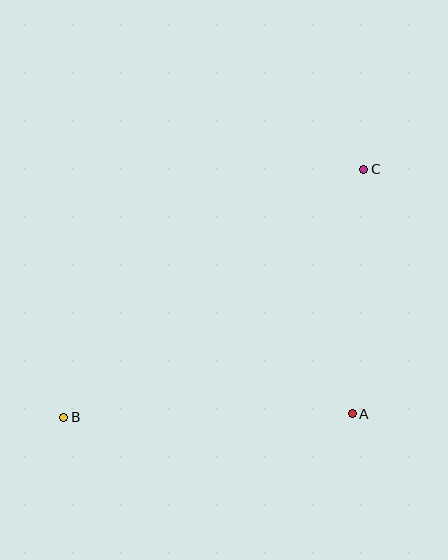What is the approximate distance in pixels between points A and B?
The distance between A and B is approximately 288 pixels.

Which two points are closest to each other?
Points A and C are closest to each other.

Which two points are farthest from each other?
Points B and C are farthest from each other.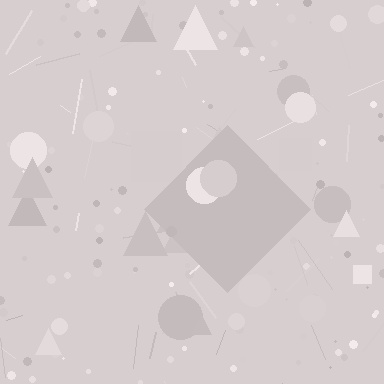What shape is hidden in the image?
A diamond is hidden in the image.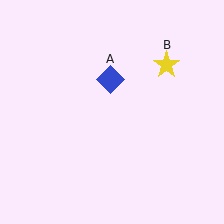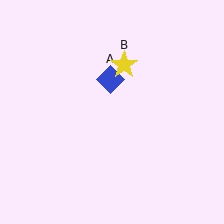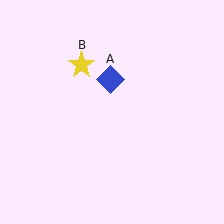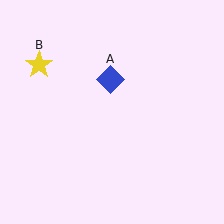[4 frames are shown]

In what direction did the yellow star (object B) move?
The yellow star (object B) moved left.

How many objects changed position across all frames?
1 object changed position: yellow star (object B).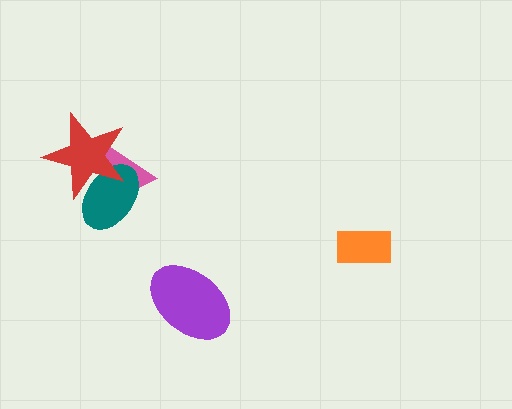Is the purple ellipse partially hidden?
No, no other shape covers it.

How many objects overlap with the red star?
2 objects overlap with the red star.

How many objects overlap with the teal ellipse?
2 objects overlap with the teal ellipse.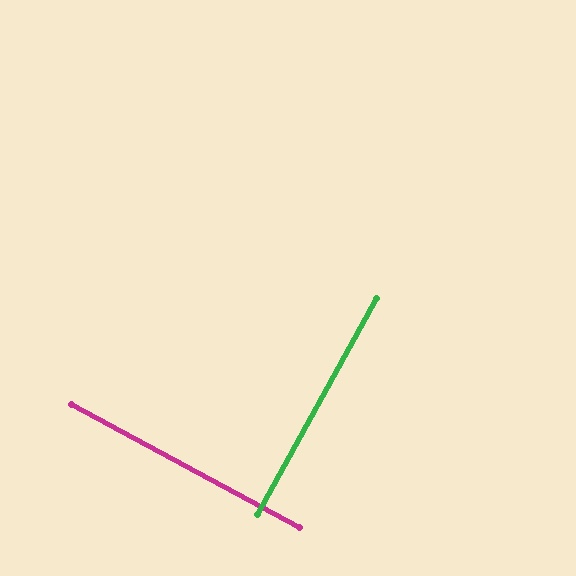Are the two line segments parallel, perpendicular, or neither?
Perpendicular — they meet at approximately 90°.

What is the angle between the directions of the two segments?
Approximately 90 degrees.